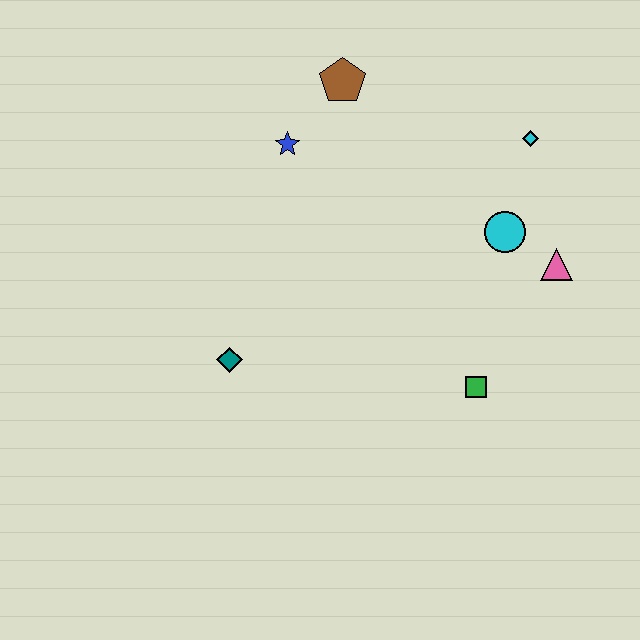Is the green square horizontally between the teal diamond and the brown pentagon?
No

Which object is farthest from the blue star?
The green square is farthest from the blue star.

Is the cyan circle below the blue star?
Yes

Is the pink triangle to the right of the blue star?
Yes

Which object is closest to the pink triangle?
The cyan circle is closest to the pink triangle.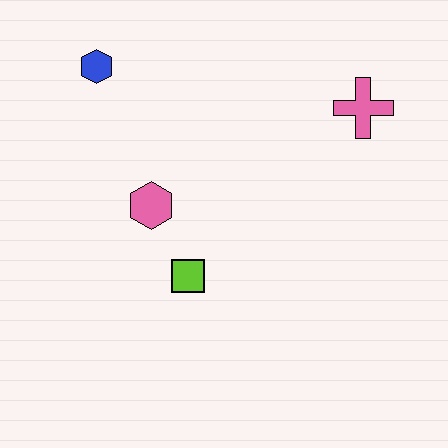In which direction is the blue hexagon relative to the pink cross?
The blue hexagon is to the left of the pink cross.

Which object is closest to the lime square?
The pink hexagon is closest to the lime square.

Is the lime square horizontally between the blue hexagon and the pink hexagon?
No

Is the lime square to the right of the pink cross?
No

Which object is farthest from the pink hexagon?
The pink cross is farthest from the pink hexagon.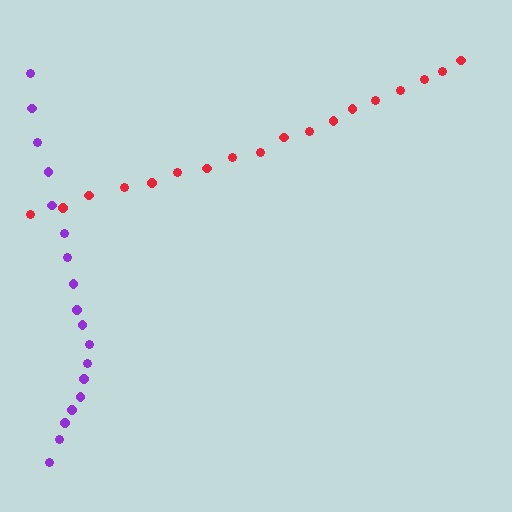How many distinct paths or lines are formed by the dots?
There are 2 distinct paths.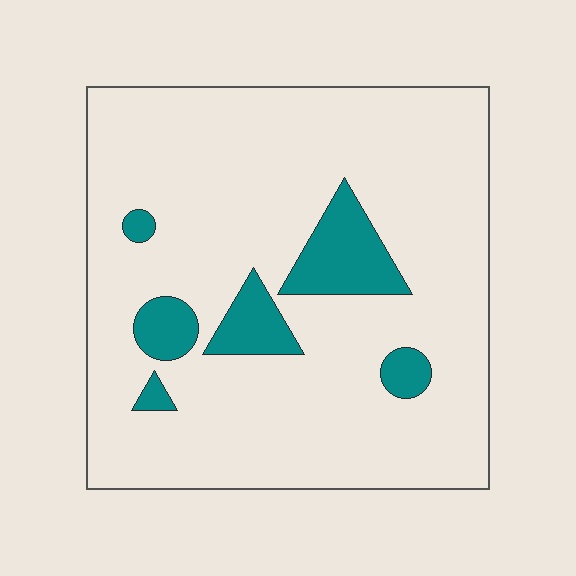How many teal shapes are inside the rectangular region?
6.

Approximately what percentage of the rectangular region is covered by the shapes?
Approximately 10%.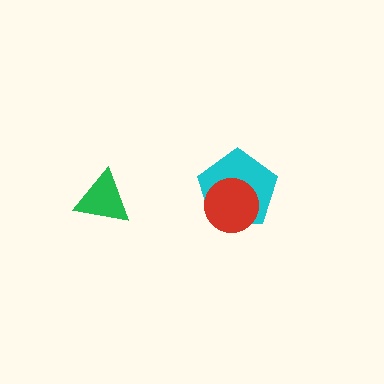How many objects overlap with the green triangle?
0 objects overlap with the green triangle.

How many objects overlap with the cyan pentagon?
1 object overlaps with the cyan pentagon.